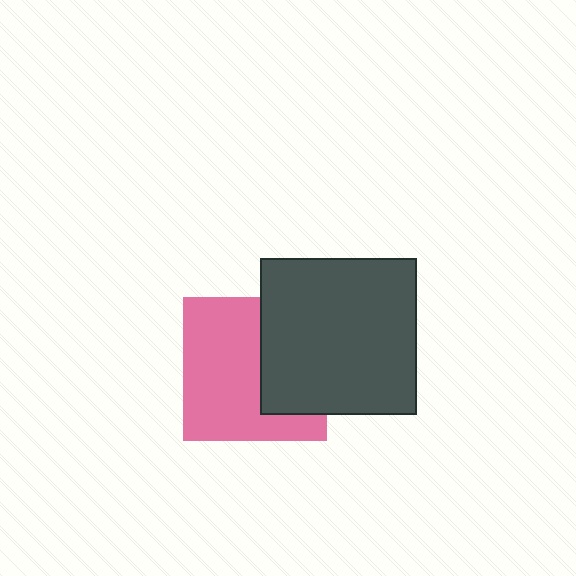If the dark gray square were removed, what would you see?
You would see the complete pink square.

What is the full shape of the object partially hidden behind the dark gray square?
The partially hidden object is a pink square.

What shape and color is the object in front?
The object in front is a dark gray square.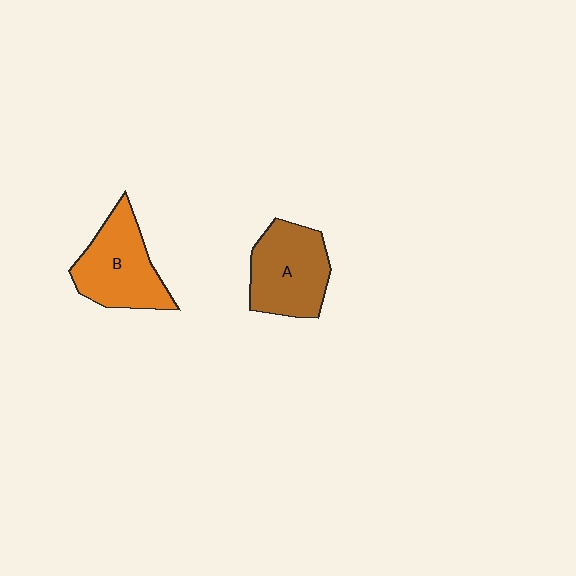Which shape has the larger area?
Shape B (orange).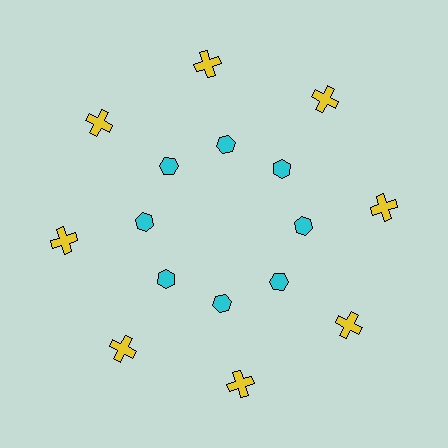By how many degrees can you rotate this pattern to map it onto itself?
The pattern maps onto itself every 45 degrees of rotation.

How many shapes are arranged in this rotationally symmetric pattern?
There are 16 shapes, arranged in 8 groups of 2.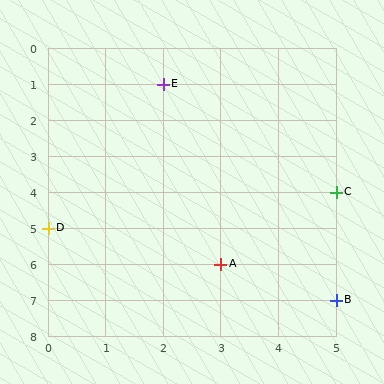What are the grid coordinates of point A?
Point A is at grid coordinates (3, 6).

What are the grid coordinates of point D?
Point D is at grid coordinates (0, 5).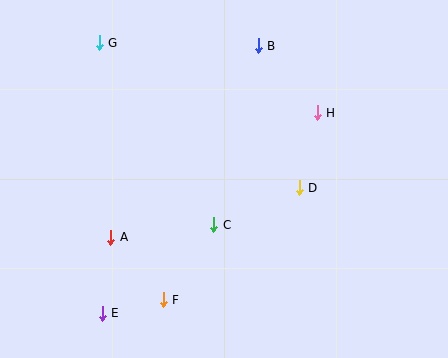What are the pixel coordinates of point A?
Point A is at (111, 237).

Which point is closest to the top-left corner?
Point G is closest to the top-left corner.